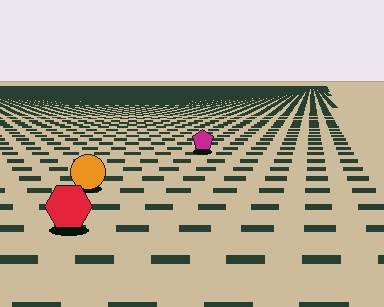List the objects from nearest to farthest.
From nearest to farthest: the red hexagon, the orange circle, the magenta pentagon.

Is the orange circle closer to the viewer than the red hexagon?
No. The red hexagon is closer — you can tell from the texture gradient: the ground texture is coarser near it.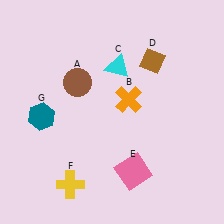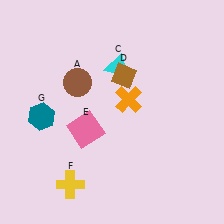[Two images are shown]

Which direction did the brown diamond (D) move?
The brown diamond (D) moved left.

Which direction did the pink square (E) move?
The pink square (E) moved left.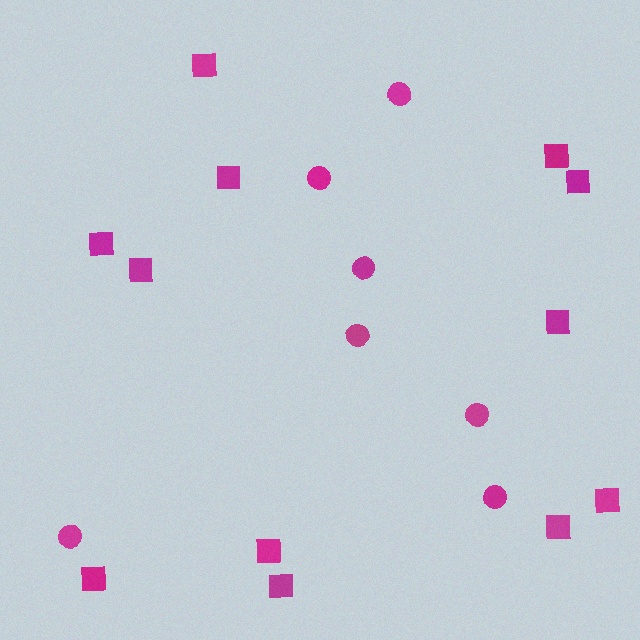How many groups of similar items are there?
There are 2 groups: one group of squares (12) and one group of circles (7).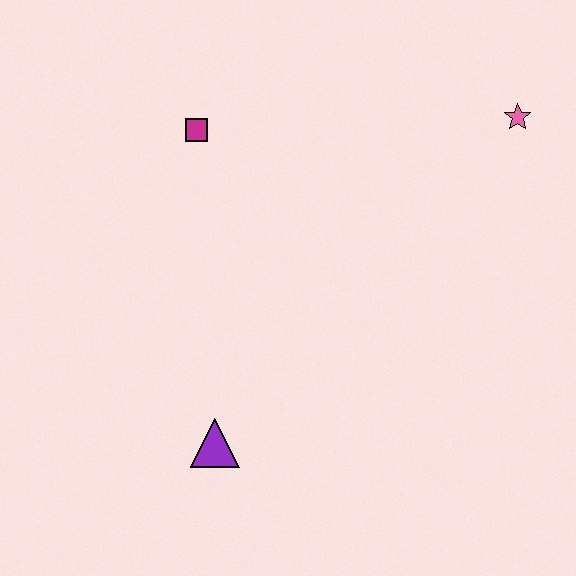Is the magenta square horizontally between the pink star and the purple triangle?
No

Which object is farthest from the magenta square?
The pink star is farthest from the magenta square.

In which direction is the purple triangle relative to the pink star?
The purple triangle is below the pink star.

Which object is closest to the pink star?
The magenta square is closest to the pink star.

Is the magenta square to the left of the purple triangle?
Yes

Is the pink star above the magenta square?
Yes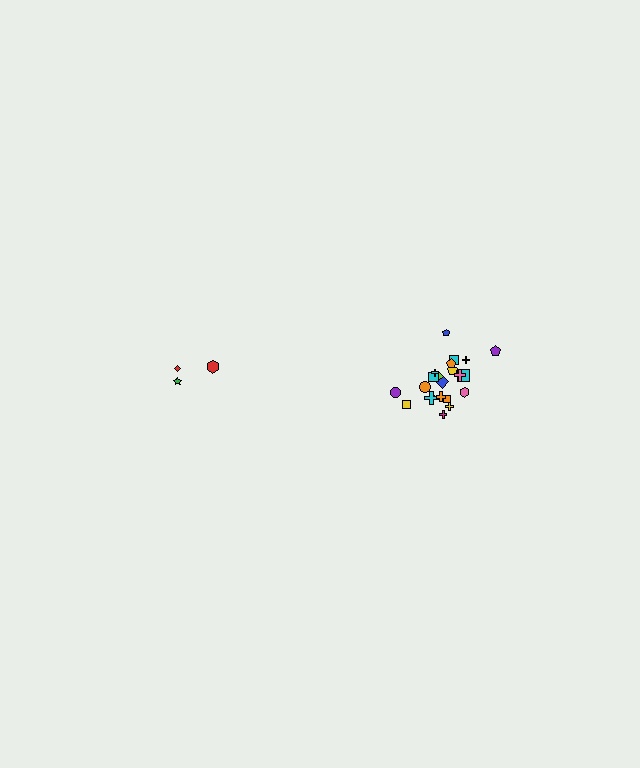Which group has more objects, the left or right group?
The right group.